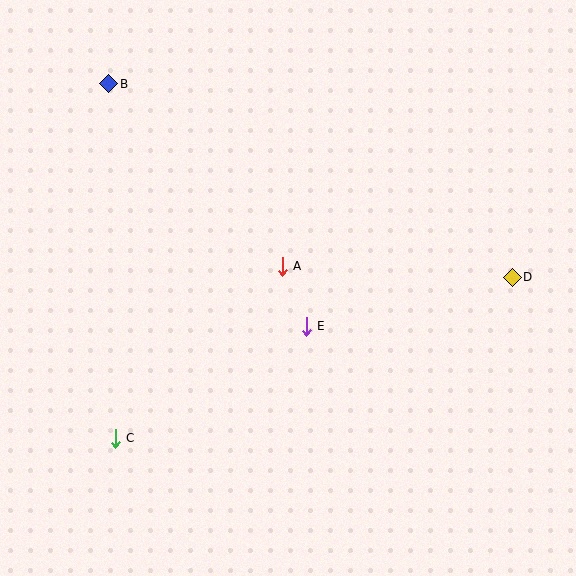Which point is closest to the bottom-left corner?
Point C is closest to the bottom-left corner.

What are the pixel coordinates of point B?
Point B is at (109, 84).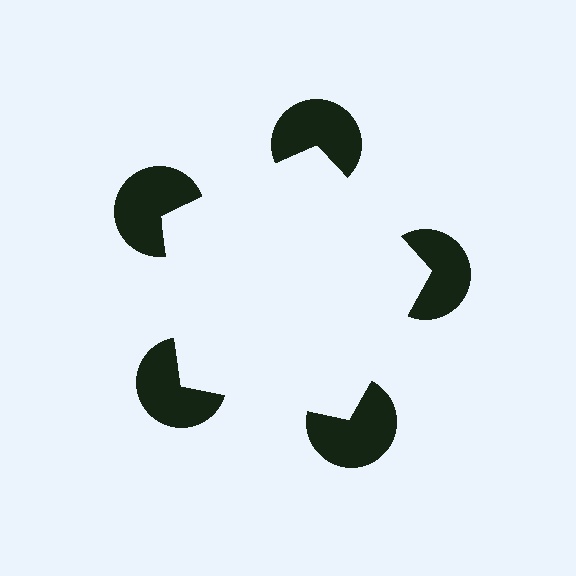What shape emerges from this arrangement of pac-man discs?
An illusory pentagon — its edges are inferred from the aligned wedge cuts in the pac-man discs, not physically drawn.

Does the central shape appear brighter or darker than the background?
It typically appears slightly brighter than the background, even though no actual brightness change is drawn.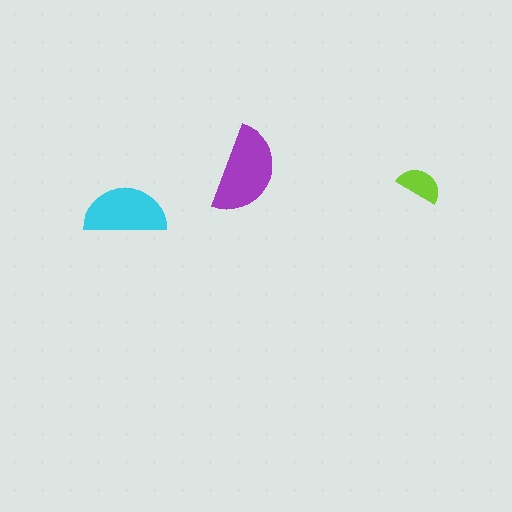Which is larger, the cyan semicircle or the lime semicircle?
The cyan one.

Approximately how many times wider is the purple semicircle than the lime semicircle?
About 2 times wider.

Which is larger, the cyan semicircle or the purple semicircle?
The purple one.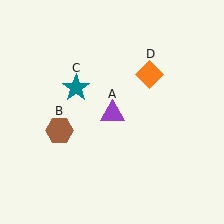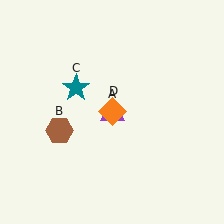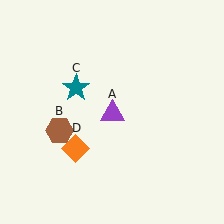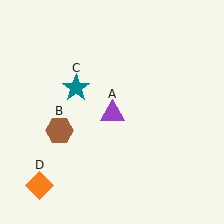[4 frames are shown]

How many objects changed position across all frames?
1 object changed position: orange diamond (object D).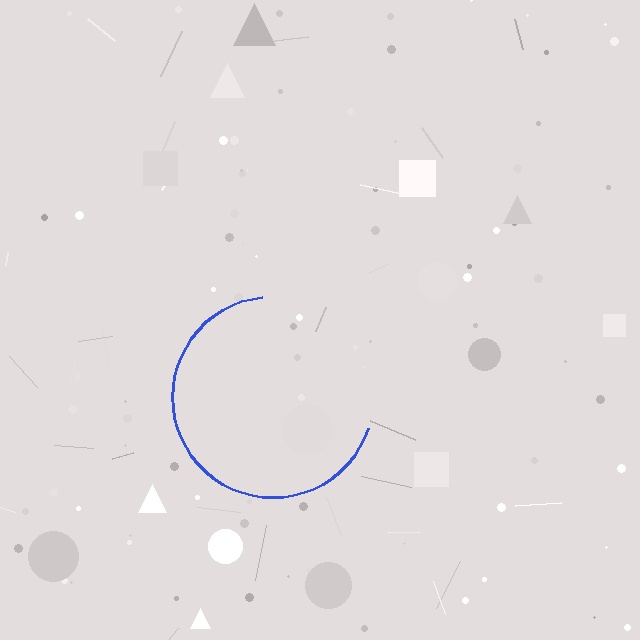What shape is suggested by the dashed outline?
The dashed outline suggests a circle.